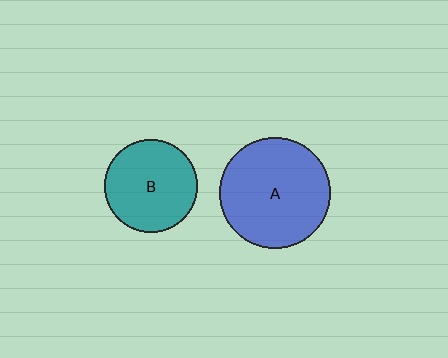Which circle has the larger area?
Circle A (blue).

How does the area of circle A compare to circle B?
Approximately 1.4 times.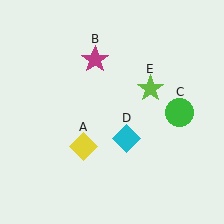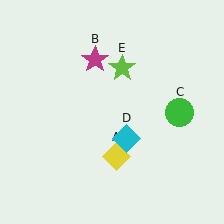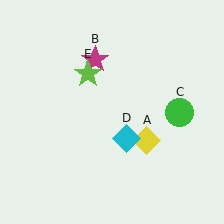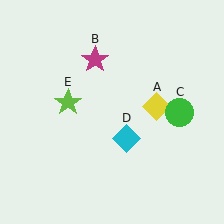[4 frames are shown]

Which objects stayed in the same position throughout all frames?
Magenta star (object B) and green circle (object C) and cyan diamond (object D) remained stationary.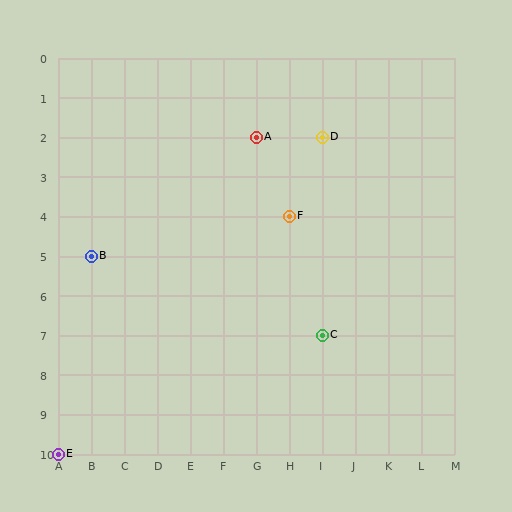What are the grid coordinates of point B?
Point B is at grid coordinates (B, 5).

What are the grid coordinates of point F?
Point F is at grid coordinates (H, 4).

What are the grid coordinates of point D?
Point D is at grid coordinates (I, 2).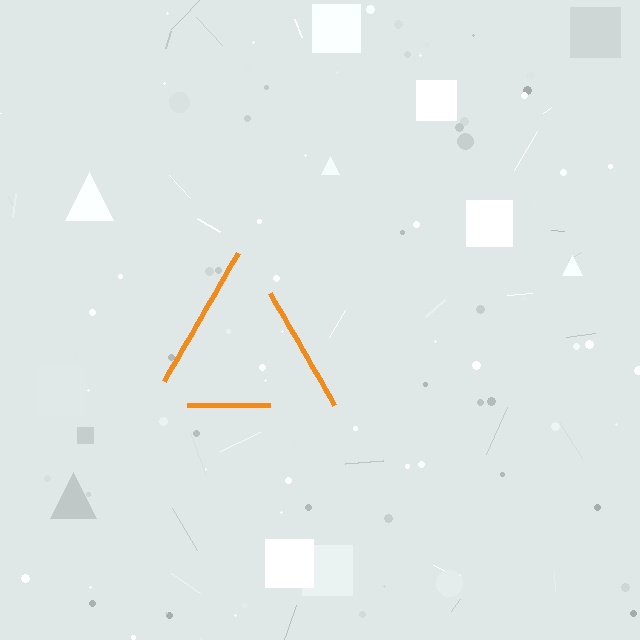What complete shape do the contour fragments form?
The contour fragments form a triangle.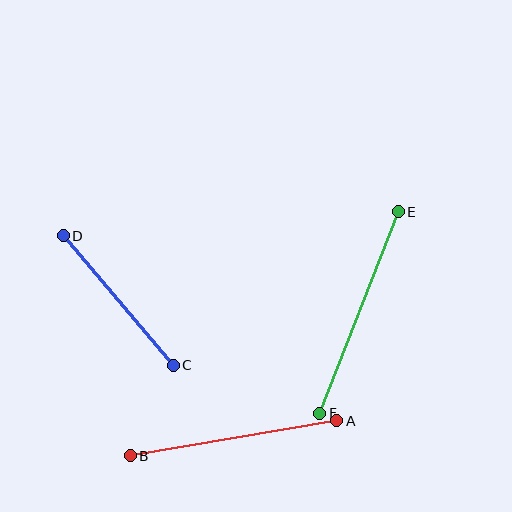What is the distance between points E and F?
The distance is approximately 216 pixels.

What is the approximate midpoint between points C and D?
The midpoint is at approximately (118, 300) pixels.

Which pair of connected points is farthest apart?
Points E and F are farthest apart.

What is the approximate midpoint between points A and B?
The midpoint is at approximately (234, 438) pixels.